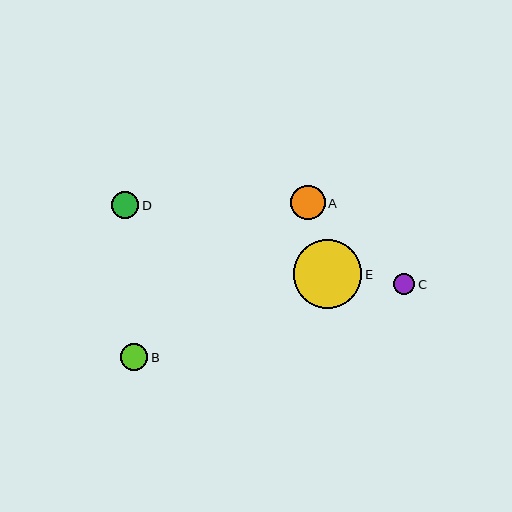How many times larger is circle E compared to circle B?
Circle E is approximately 2.5 times the size of circle B.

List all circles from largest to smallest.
From largest to smallest: E, A, B, D, C.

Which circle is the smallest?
Circle C is the smallest with a size of approximately 21 pixels.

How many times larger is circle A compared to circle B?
Circle A is approximately 1.2 times the size of circle B.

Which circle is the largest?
Circle E is the largest with a size of approximately 69 pixels.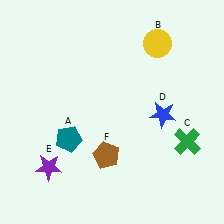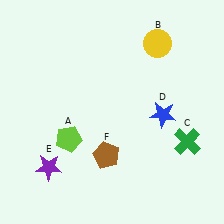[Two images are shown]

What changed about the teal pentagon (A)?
In Image 1, A is teal. In Image 2, it changed to lime.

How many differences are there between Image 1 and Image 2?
There is 1 difference between the two images.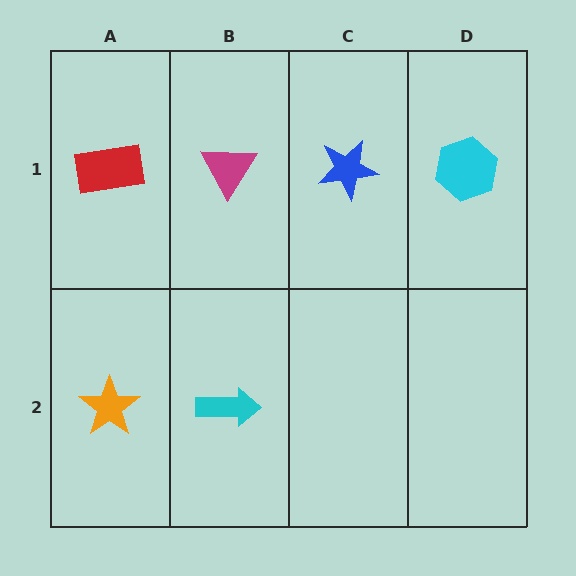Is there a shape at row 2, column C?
No, that cell is empty.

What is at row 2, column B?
A cyan arrow.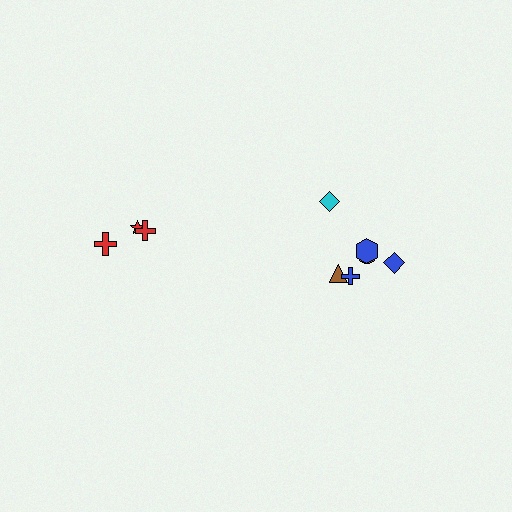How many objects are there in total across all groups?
There are 9 objects.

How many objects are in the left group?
There are 3 objects.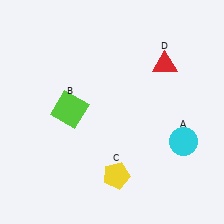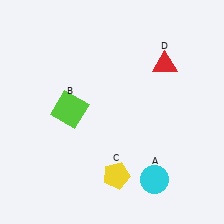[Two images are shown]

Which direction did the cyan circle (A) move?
The cyan circle (A) moved down.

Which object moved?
The cyan circle (A) moved down.